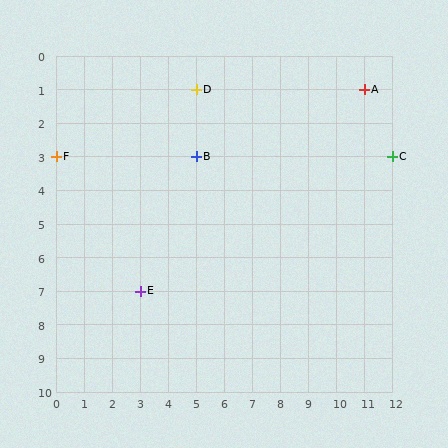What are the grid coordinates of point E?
Point E is at grid coordinates (3, 7).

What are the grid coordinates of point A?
Point A is at grid coordinates (11, 1).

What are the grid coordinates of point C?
Point C is at grid coordinates (12, 3).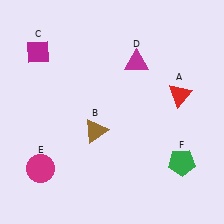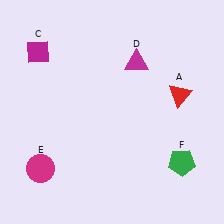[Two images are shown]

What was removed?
The brown triangle (B) was removed in Image 2.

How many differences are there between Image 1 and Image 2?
There is 1 difference between the two images.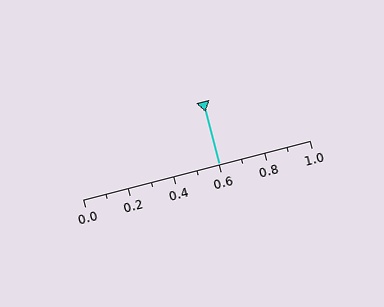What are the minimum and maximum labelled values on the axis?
The axis runs from 0.0 to 1.0.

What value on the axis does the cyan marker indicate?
The marker indicates approximately 0.6.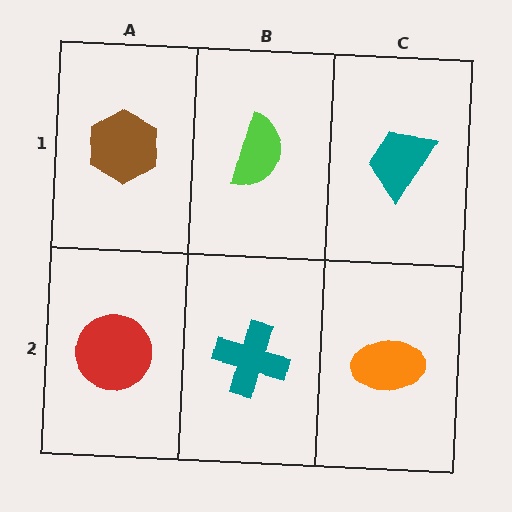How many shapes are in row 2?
3 shapes.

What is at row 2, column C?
An orange ellipse.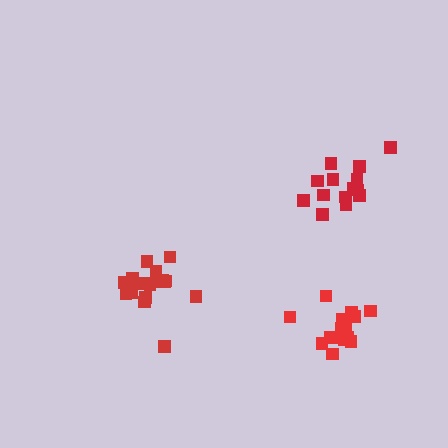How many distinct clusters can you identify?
There are 3 distinct clusters.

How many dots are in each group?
Group 1: 15 dots, Group 2: 19 dots, Group 3: 14 dots (48 total).